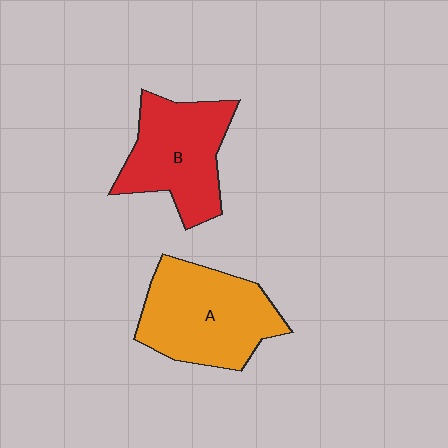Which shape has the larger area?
Shape A (orange).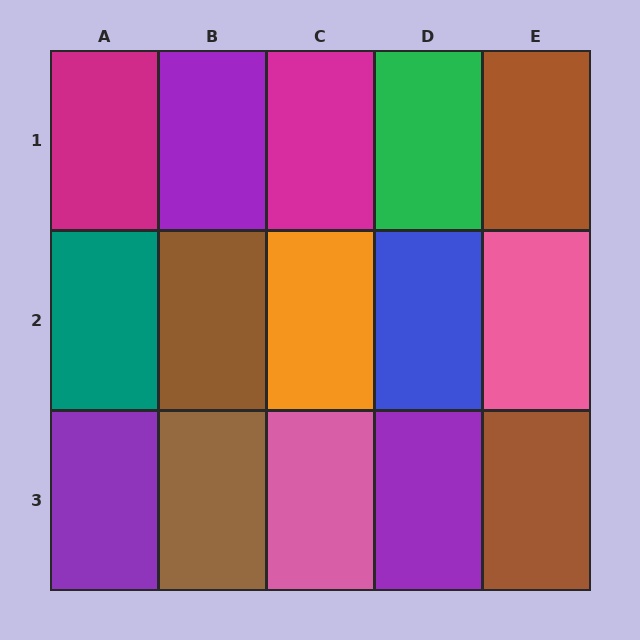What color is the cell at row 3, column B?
Brown.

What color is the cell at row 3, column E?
Brown.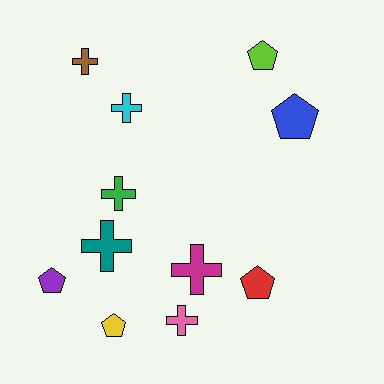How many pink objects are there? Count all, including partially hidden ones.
There is 1 pink object.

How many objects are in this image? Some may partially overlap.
There are 11 objects.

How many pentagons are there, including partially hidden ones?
There are 5 pentagons.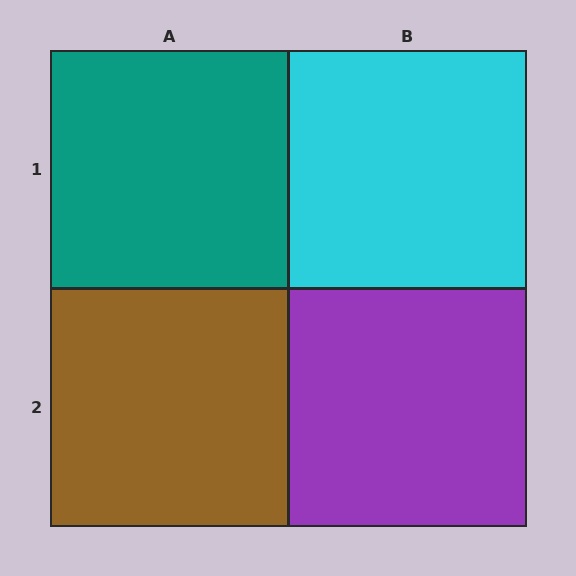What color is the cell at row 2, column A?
Brown.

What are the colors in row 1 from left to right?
Teal, cyan.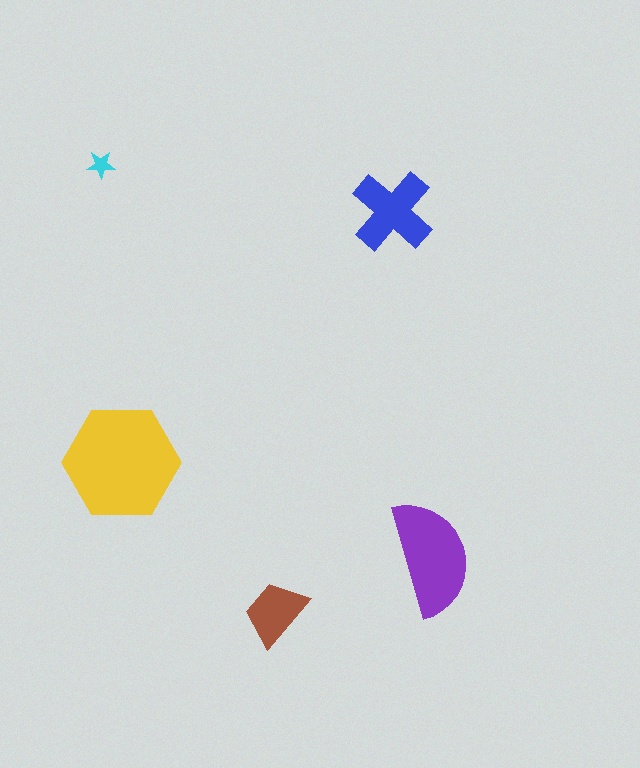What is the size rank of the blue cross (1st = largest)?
3rd.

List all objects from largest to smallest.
The yellow hexagon, the purple semicircle, the blue cross, the brown trapezoid, the cyan star.